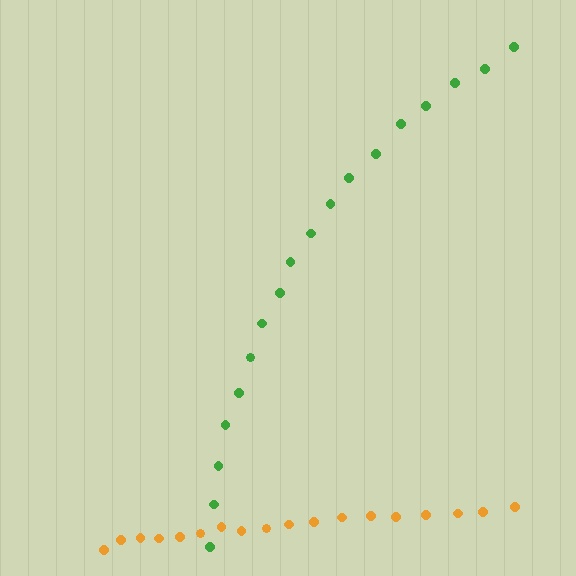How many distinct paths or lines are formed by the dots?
There are 2 distinct paths.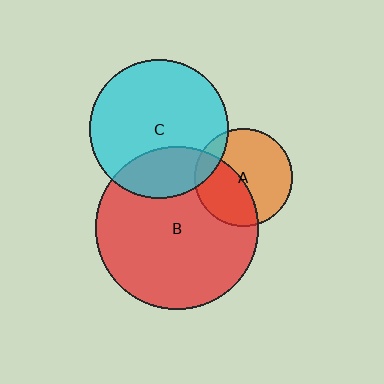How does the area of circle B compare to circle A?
Approximately 2.7 times.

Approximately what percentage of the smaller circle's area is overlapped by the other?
Approximately 40%.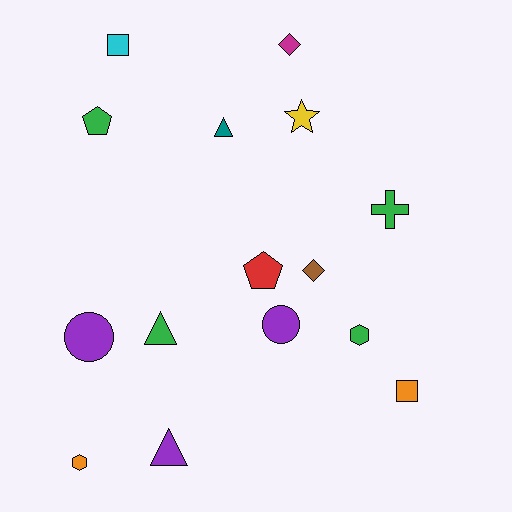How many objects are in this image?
There are 15 objects.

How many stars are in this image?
There is 1 star.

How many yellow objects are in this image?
There is 1 yellow object.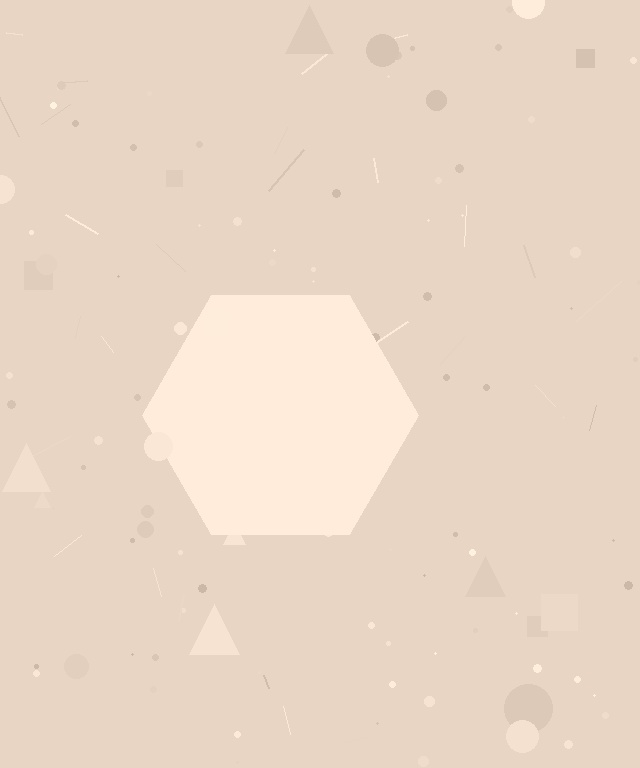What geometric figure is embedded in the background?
A hexagon is embedded in the background.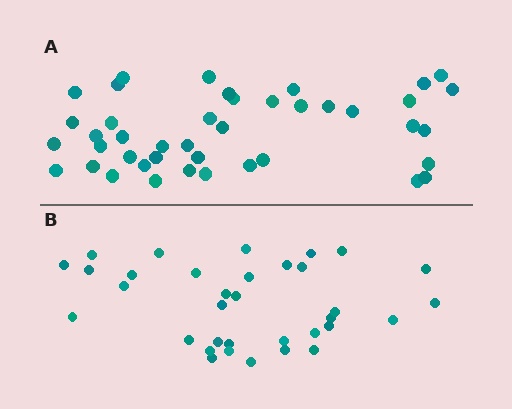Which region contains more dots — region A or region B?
Region A (the top region) has more dots.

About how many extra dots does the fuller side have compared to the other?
Region A has roughly 8 or so more dots than region B.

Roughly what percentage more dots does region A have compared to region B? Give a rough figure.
About 25% more.